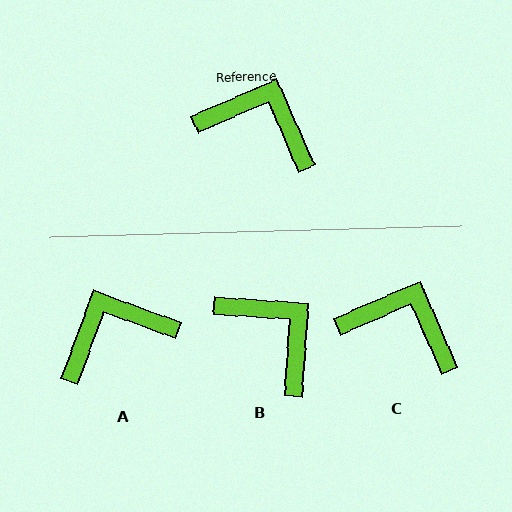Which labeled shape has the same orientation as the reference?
C.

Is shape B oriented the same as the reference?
No, it is off by about 28 degrees.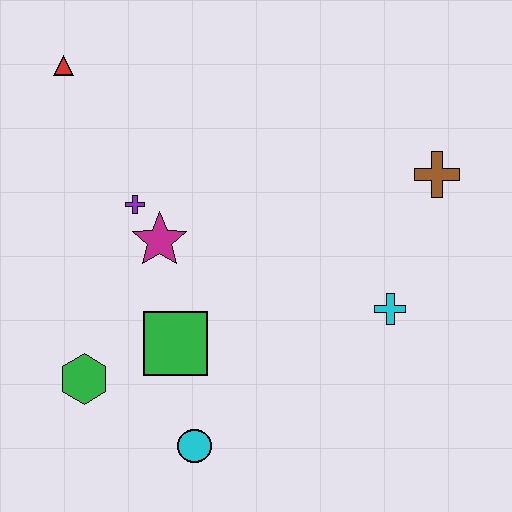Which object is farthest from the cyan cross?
The red triangle is farthest from the cyan cross.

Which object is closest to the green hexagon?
The green square is closest to the green hexagon.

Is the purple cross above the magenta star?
Yes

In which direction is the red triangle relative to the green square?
The red triangle is above the green square.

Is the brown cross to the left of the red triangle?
No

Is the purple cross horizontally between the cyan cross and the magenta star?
No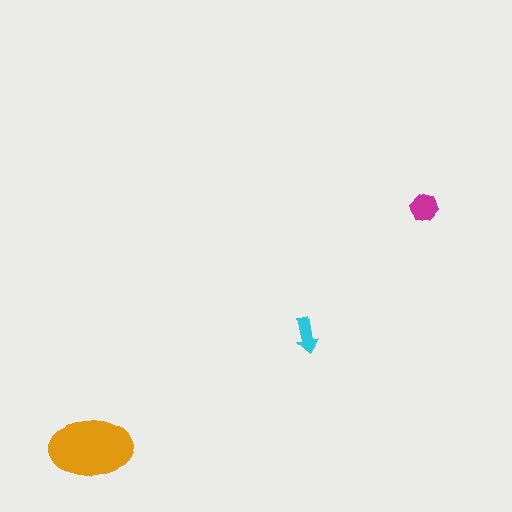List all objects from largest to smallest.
The orange ellipse, the magenta hexagon, the cyan arrow.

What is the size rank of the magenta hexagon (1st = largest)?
2nd.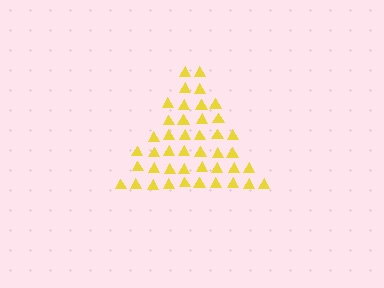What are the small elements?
The small elements are triangles.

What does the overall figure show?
The overall figure shows a triangle.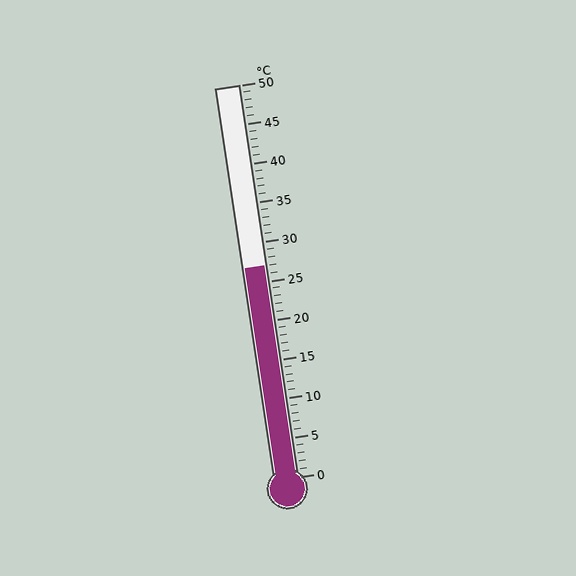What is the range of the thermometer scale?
The thermometer scale ranges from 0°C to 50°C.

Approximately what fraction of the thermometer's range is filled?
The thermometer is filled to approximately 55% of its range.